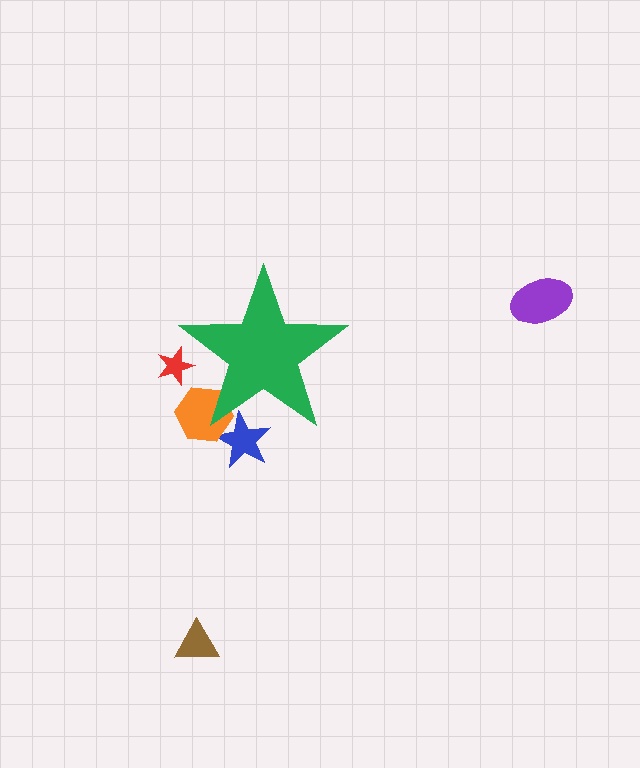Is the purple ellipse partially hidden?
No, the purple ellipse is fully visible.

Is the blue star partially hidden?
Yes, the blue star is partially hidden behind the green star.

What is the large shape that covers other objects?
A green star.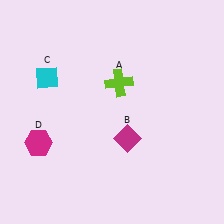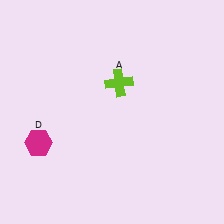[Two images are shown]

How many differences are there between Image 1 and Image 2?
There are 2 differences between the two images.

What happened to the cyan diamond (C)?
The cyan diamond (C) was removed in Image 2. It was in the top-left area of Image 1.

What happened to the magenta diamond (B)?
The magenta diamond (B) was removed in Image 2. It was in the bottom-right area of Image 1.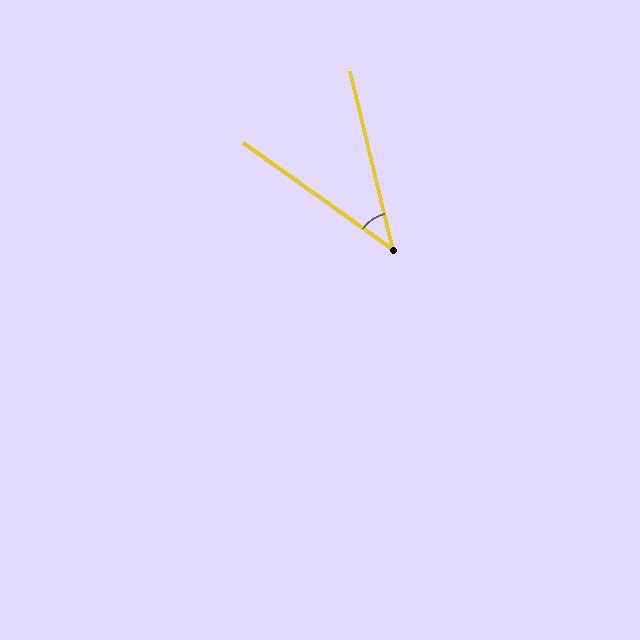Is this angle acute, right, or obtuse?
It is acute.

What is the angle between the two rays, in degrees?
Approximately 41 degrees.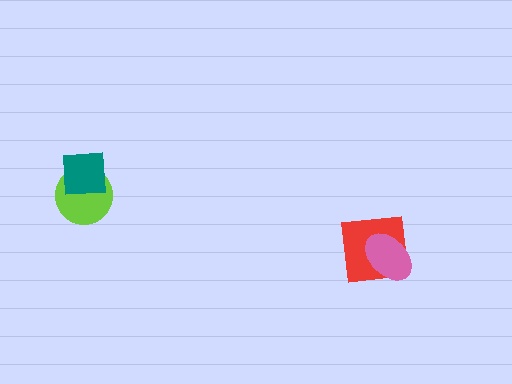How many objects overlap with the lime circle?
1 object overlaps with the lime circle.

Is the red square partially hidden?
Yes, it is partially covered by another shape.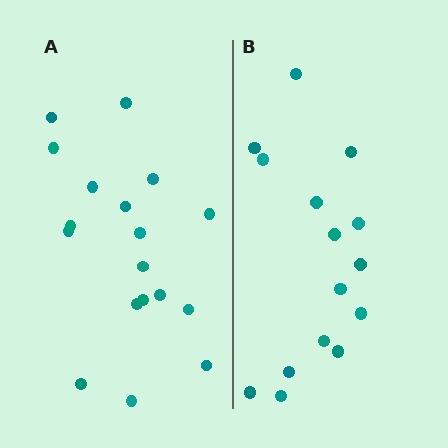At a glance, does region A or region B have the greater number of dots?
Region A (the left region) has more dots.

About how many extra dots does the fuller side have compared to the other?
Region A has just a few more — roughly 2 or 3 more dots than region B.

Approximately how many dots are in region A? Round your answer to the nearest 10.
About 20 dots. (The exact count is 18, which rounds to 20.)